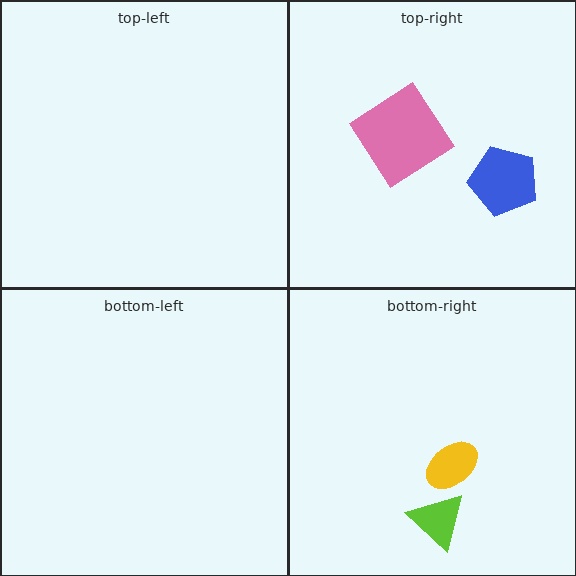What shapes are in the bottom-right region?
The yellow ellipse, the lime triangle.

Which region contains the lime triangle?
The bottom-right region.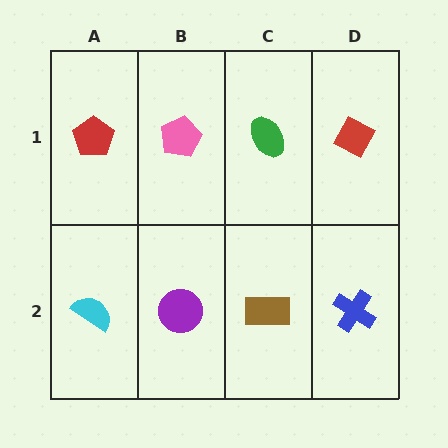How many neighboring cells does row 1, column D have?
2.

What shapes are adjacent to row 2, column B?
A pink pentagon (row 1, column B), a cyan semicircle (row 2, column A), a brown rectangle (row 2, column C).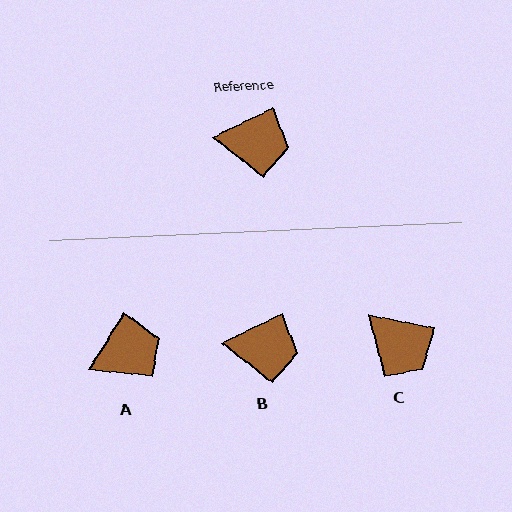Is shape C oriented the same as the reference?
No, it is off by about 37 degrees.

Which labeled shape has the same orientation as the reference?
B.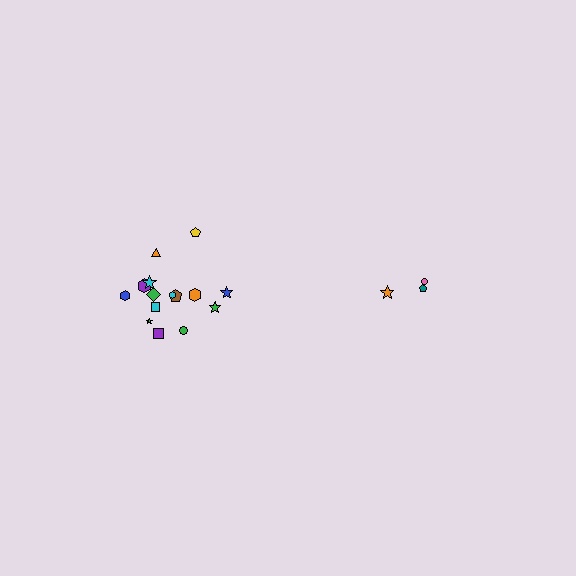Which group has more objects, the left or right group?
The left group.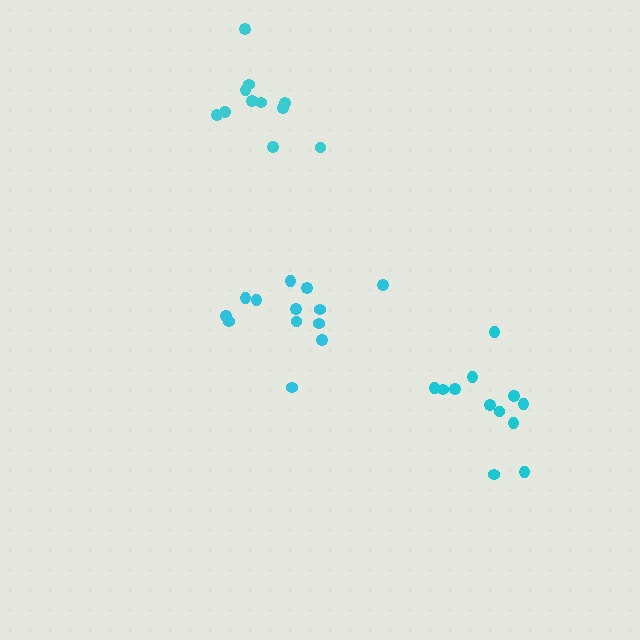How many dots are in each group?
Group 1: 12 dots, Group 2: 11 dots, Group 3: 13 dots (36 total).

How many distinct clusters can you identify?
There are 3 distinct clusters.